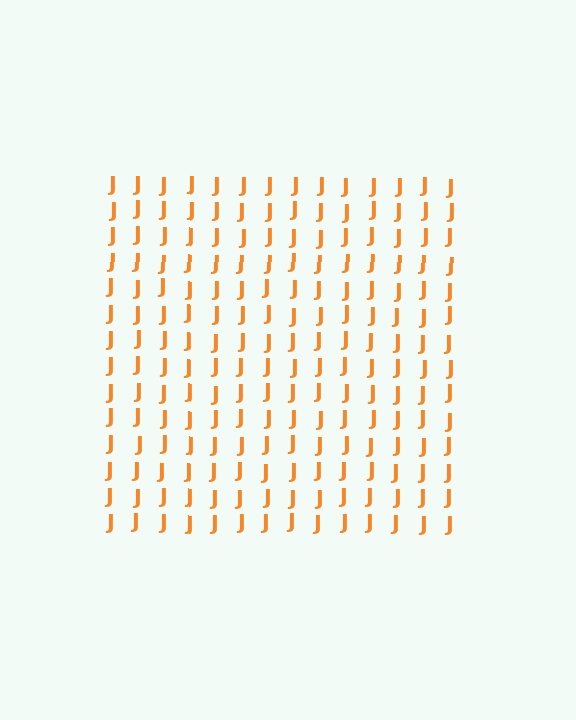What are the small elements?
The small elements are letter J's.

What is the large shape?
The large shape is a square.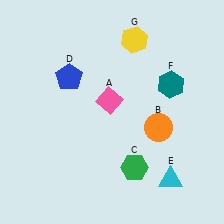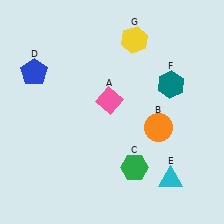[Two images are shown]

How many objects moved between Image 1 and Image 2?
1 object moved between the two images.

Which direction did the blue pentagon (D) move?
The blue pentagon (D) moved left.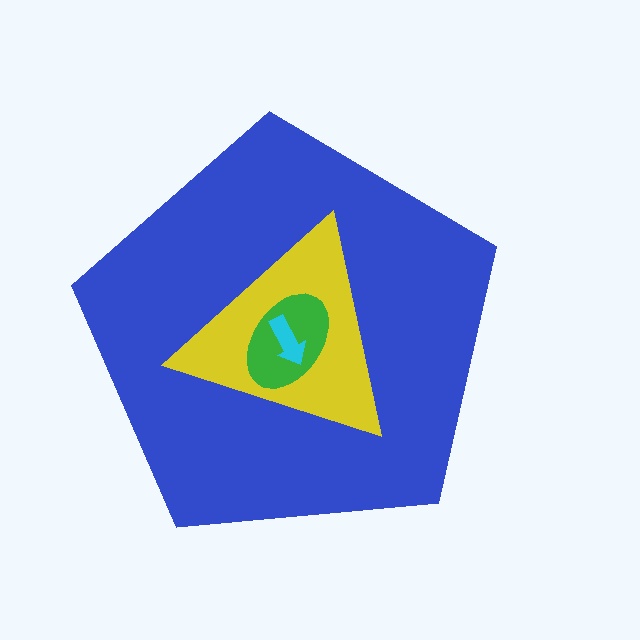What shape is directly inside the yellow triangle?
The green ellipse.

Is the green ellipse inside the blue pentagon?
Yes.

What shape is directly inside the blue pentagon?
The yellow triangle.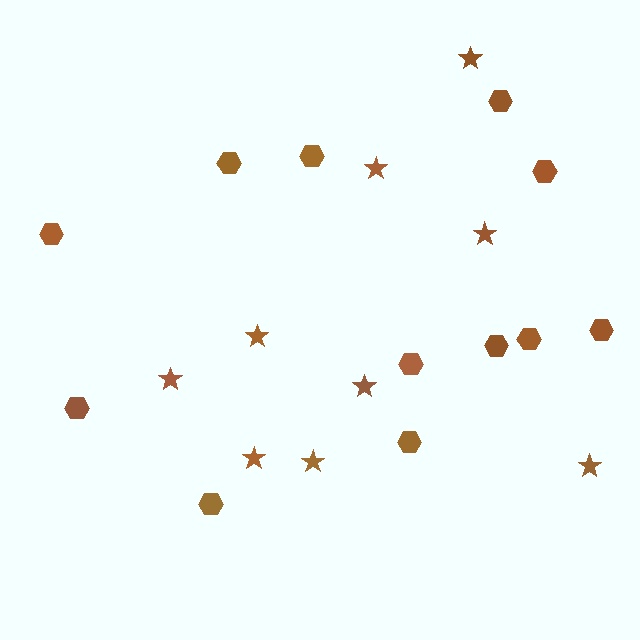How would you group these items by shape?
There are 2 groups: one group of stars (9) and one group of hexagons (12).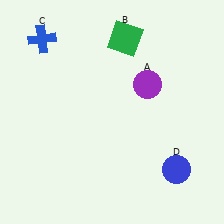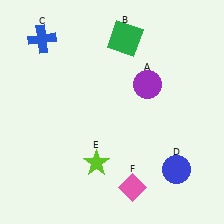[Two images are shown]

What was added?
A lime star (E), a pink diamond (F) were added in Image 2.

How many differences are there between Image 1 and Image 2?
There are 2 differences between the two images.